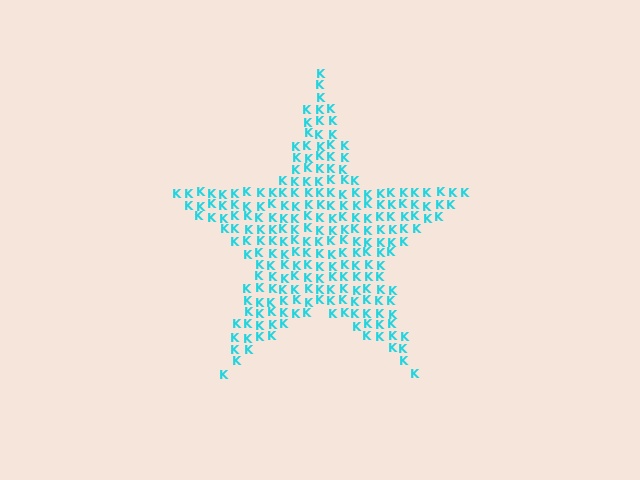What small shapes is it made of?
It is made of small letter K's.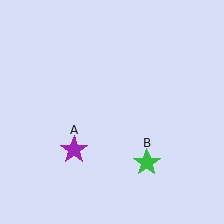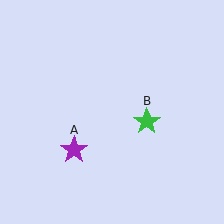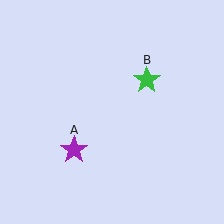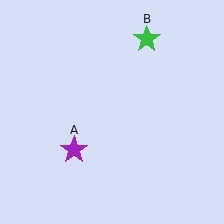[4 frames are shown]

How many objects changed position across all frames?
1 object changed position: green star (object B).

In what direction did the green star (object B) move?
The green star (object B) moved up.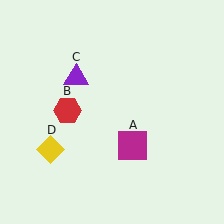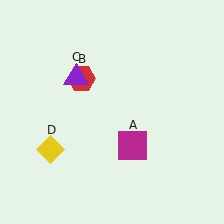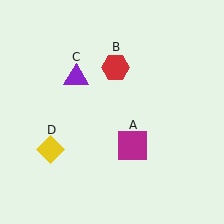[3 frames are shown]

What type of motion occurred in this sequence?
The red hexagon (object B) rotated clockwise around the center of the scene.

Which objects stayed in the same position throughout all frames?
Magenta square (object A) and purple triangle (object C) and yellow diamond (object D) remained stationary.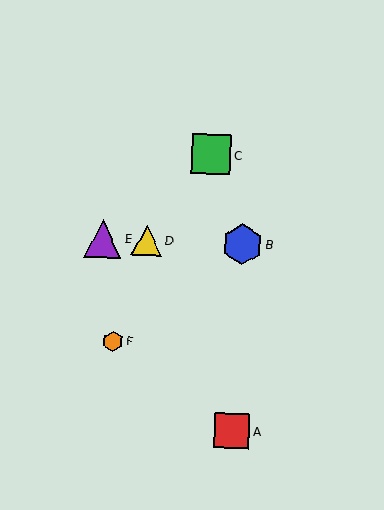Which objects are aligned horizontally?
Objects B, D, E are aligned horizontally.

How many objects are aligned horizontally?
3 objects (B, D, E) are aligned horizontally.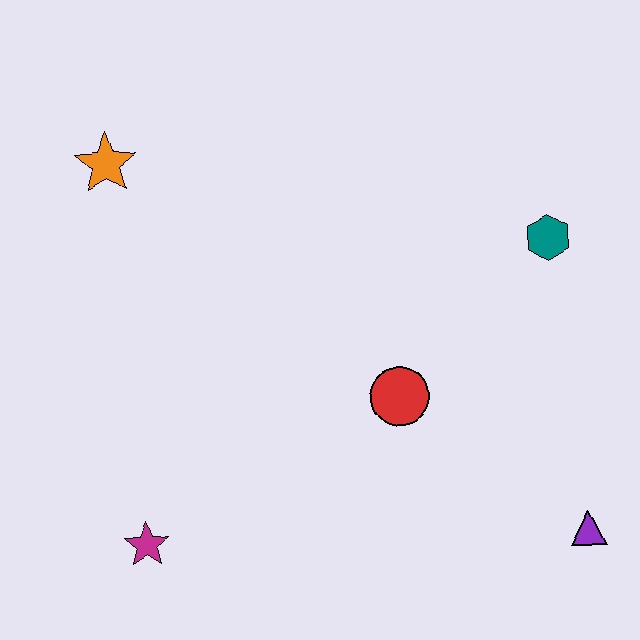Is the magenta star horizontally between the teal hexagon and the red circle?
No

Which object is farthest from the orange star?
The purple triangle is farthest from the orange star.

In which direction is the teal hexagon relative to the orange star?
The teal hexagon is to the right of the orange star.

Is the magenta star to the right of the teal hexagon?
No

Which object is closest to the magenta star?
The red circle is closest to the magenta star.